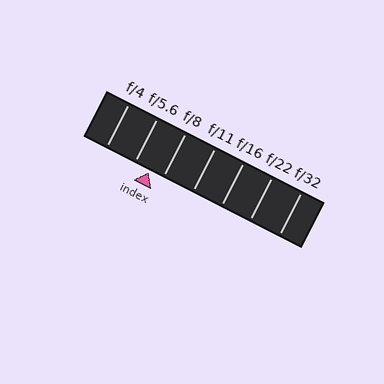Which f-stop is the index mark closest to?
The index mark is closest to f/8.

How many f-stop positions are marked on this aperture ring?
There are 7 f-stop positions marked.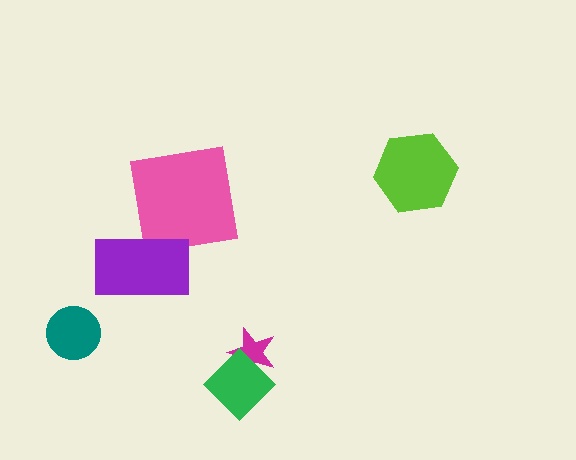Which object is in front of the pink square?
The purple rectangle is in front of the pink square.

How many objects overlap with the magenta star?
1 object overlaps with the magenta star.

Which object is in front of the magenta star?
The green diamond is in front of the magenta star.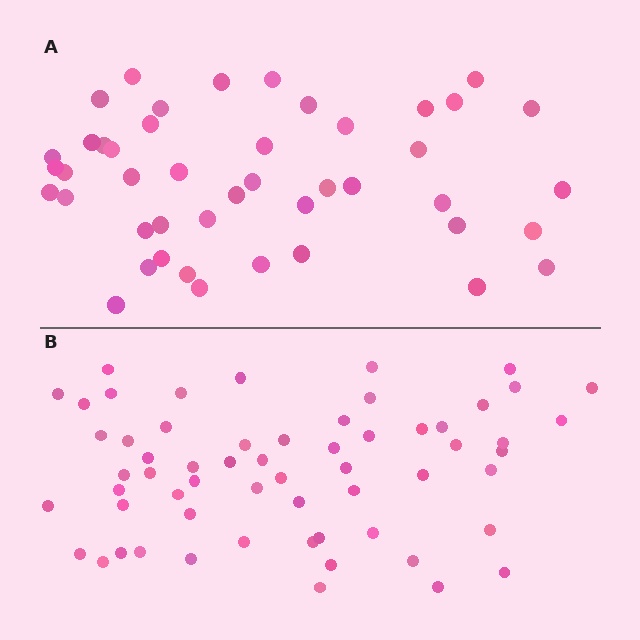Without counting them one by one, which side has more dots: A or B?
Region B (the bottom region) has more dots.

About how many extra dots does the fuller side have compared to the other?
Region B has approximately 15 more dots than region A.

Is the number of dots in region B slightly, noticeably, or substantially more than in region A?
Region B has noticeably more, but not dramatically so. The ratio is roughly 1.3 to 1.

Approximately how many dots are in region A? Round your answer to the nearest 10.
About 40 dots. (The exact count is 45, which rounds to 40.)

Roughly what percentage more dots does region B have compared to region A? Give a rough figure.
About 35% more.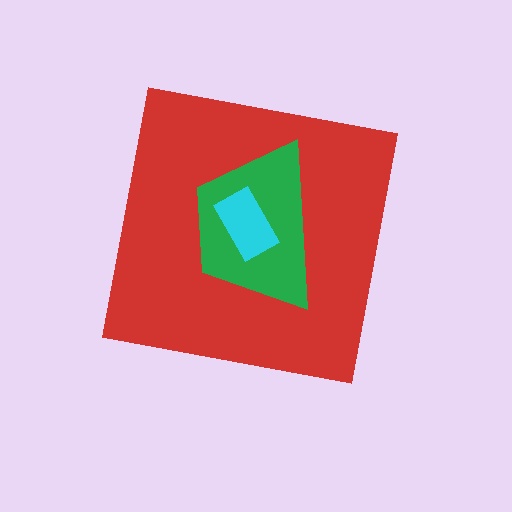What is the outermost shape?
The red square.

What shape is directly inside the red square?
The green trapezoid.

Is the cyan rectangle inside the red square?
Yes.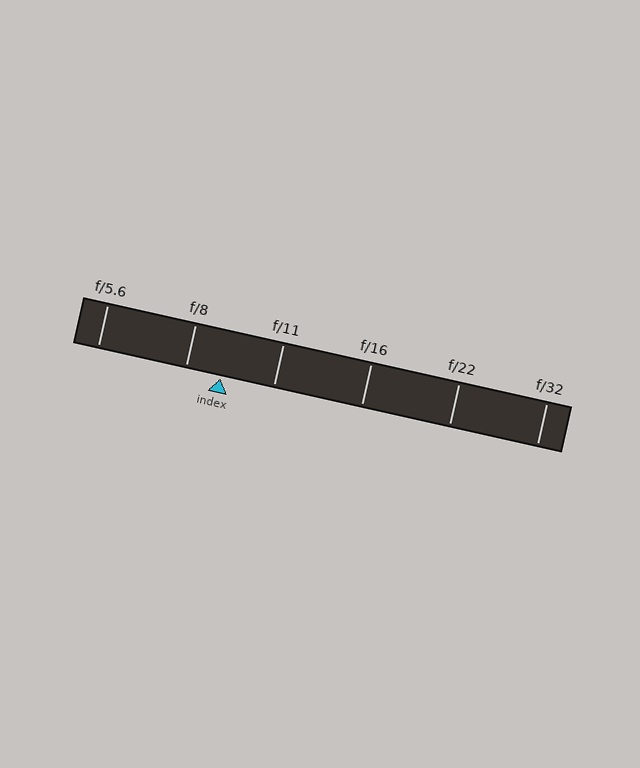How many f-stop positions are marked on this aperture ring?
There are 6 f-stop positions marked.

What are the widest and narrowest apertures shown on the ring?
The widest aperture shown is f/5.6 and the narrowest is f/32.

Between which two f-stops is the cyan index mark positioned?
The index mark is between f/8 and f/11.